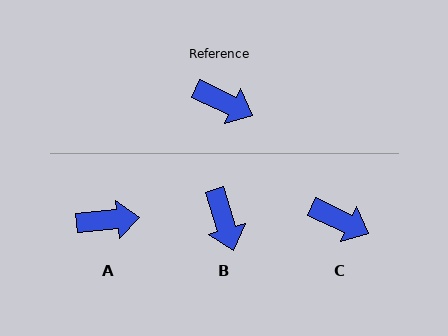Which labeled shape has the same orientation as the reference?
C.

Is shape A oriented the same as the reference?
No, it is off by about 30 degrees.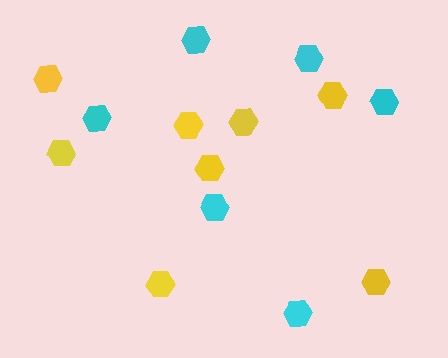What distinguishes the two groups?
There are 2 groups: one group of yellow hexagons (8) and one group of cyan hexagons (6).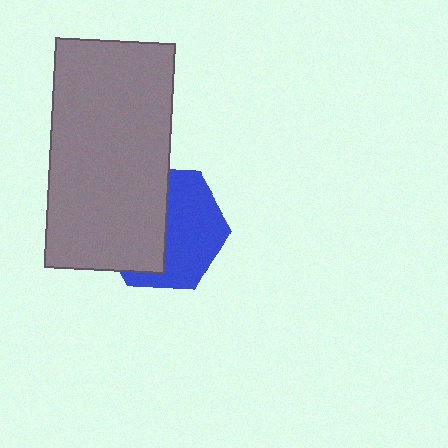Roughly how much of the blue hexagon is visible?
About half of it is visible (roughly 51%).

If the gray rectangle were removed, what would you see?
You would see the complete blue hexagon.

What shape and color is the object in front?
The object in front is a gray rectangle.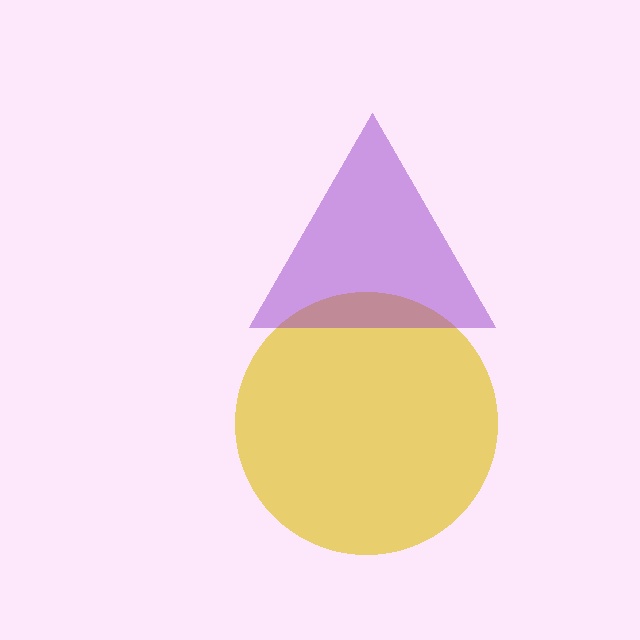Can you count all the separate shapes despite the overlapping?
Yes, there are 2 separate shapes.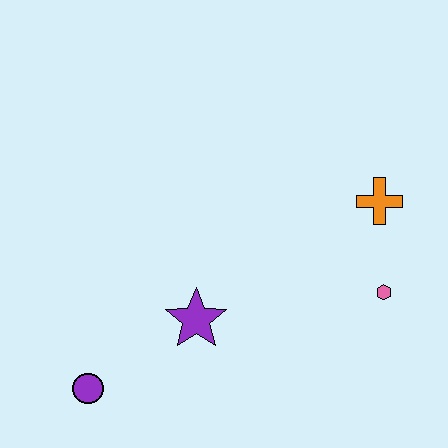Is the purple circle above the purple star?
No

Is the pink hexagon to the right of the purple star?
Yes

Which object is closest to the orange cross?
The pink hexagon is closest to the orange cross.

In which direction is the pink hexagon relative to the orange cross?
The pink hexagon is below the orange cross.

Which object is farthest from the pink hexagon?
The purple circle is farthest from the pink hexagon.